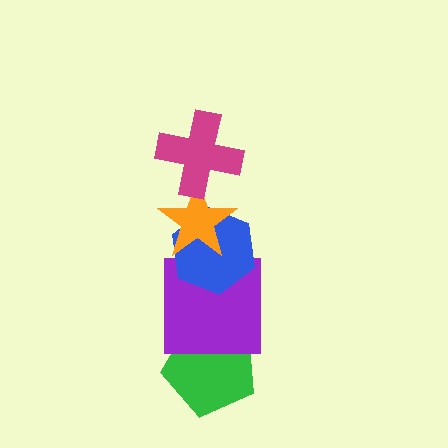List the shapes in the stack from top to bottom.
From top to bottom: the magenta cross, the orange star, the blue hexagon, the purple square, the green pentagon.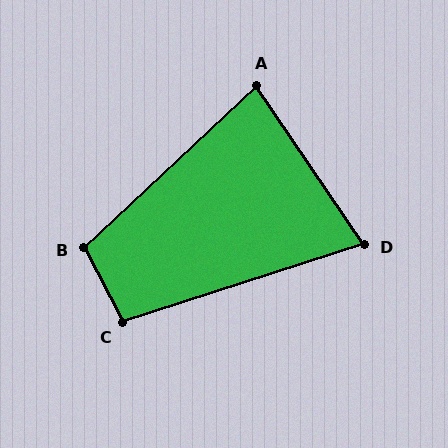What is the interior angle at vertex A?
Approximately 81 degrees (acute).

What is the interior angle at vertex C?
Approximately 99 degrees (obtuse).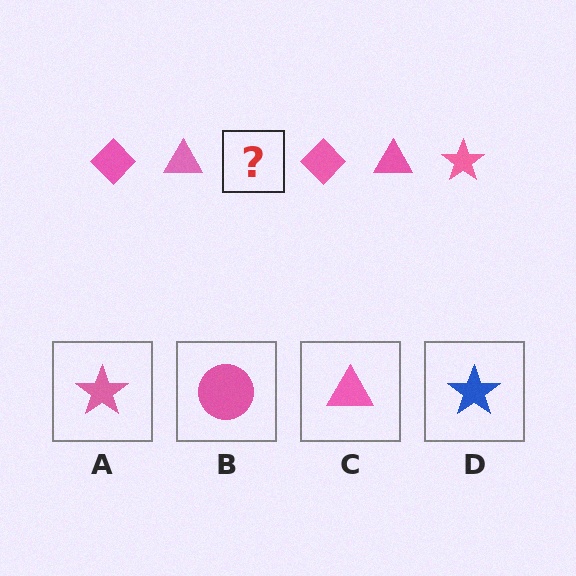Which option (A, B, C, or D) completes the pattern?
A.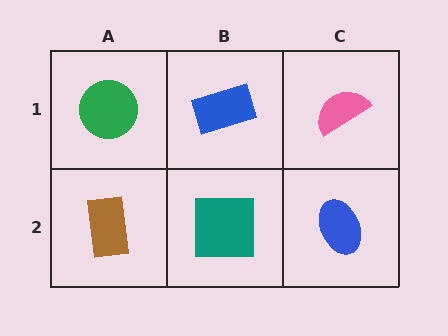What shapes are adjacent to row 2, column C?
A pink semicircle (row 1, column C), a teal square (row 2, column B).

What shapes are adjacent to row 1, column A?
A brown rectangle (row 2, column A), a blue rectangle (row 1, column B).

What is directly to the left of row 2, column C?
A teal square.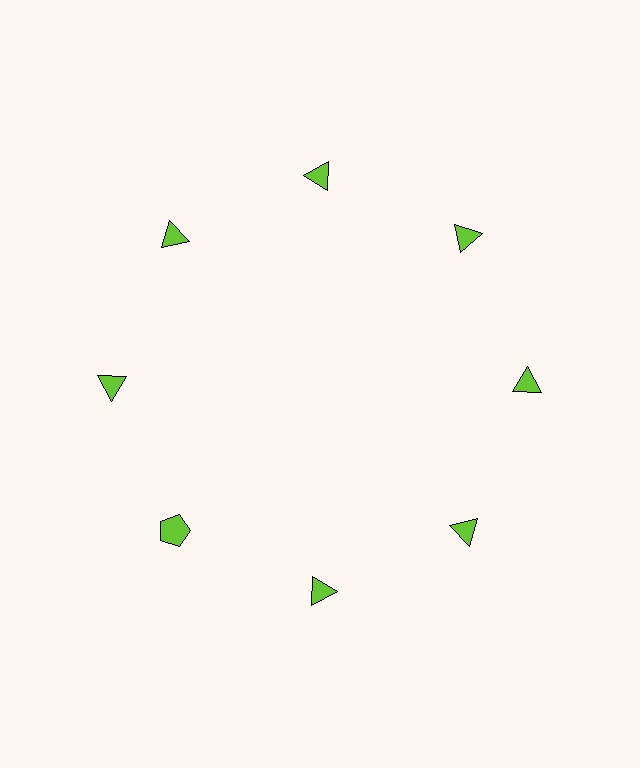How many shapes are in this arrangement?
There are 8 shapes arranged in a ring pattern.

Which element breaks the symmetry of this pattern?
The lime pentagon at roughly the 8 o'clock position breaks the symmetry. All other shapes are lime triangles.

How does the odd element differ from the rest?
It has a different shape: pentagon instead of triangle.